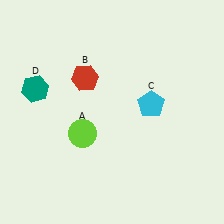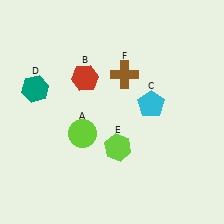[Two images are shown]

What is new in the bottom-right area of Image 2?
A lime hexagon (E) was added in the bottom-right area of Image 2.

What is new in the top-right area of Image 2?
A brown cross (F) was added in the top-right area of Image 2.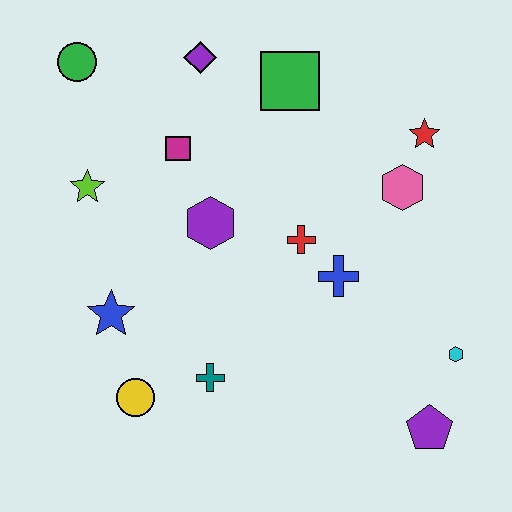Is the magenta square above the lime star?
Yes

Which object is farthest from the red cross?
The green circle is farthest from the red cross.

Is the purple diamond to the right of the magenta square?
Yes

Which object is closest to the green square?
The purple diamond is closest to the green square.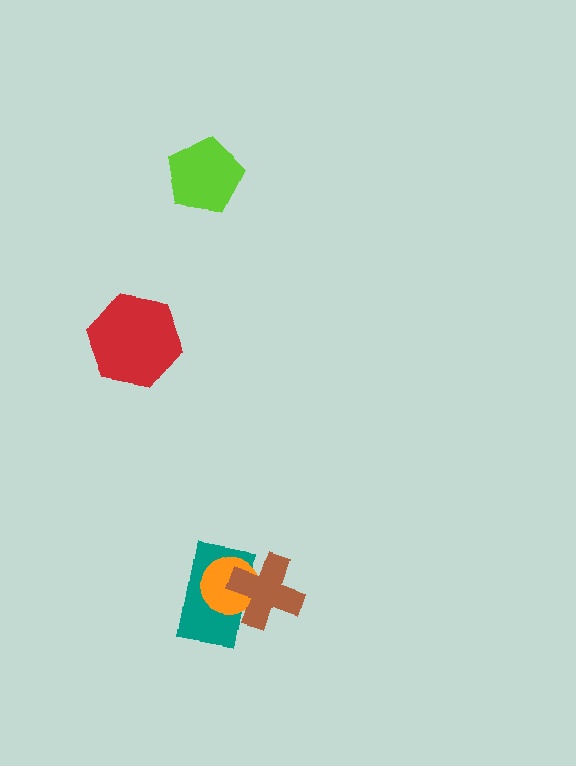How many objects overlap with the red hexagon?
0 objects overlap with the red hexagon.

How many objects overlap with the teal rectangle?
2 objects overlap with the teal rectangle.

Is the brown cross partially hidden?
No, no other shape covers it.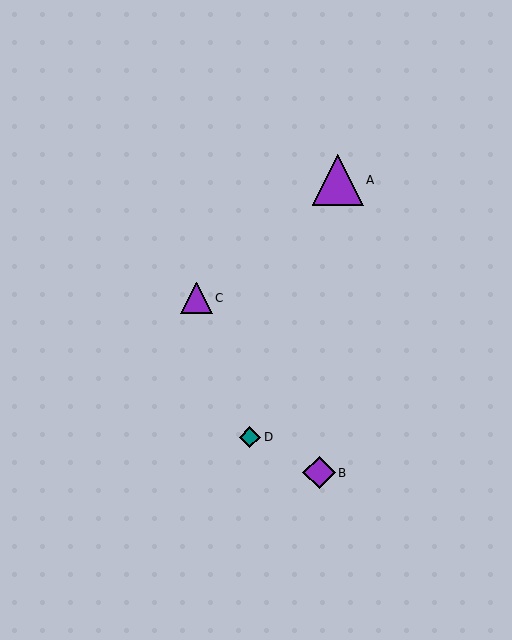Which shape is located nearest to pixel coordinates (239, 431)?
The teal diamond (labeled D) at (250, 437) is nearest to that location.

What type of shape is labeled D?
Shape D is a teal diamond.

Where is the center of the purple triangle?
The center of the purple triangle is at (196, 298).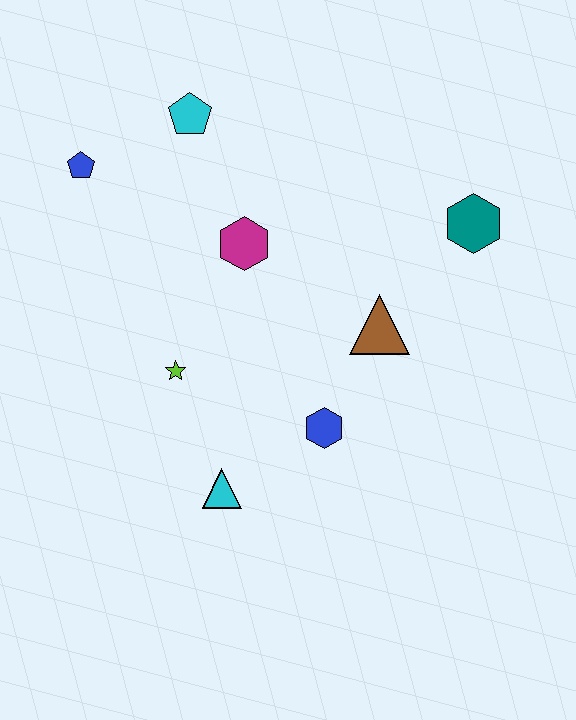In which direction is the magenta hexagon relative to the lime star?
The magenta hexagon is above the lime star.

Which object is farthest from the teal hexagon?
The blue pentagon is farthest from the teal hexagon.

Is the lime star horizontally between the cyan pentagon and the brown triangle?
No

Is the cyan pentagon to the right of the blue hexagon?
No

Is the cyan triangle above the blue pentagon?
No